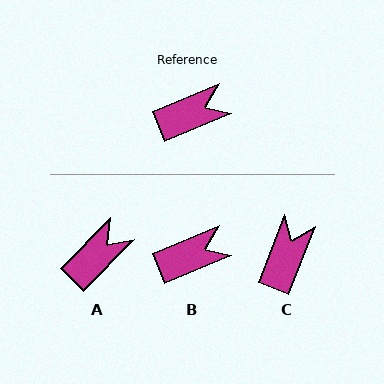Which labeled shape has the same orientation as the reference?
B.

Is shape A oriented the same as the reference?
No, it is off by about 24 degrees.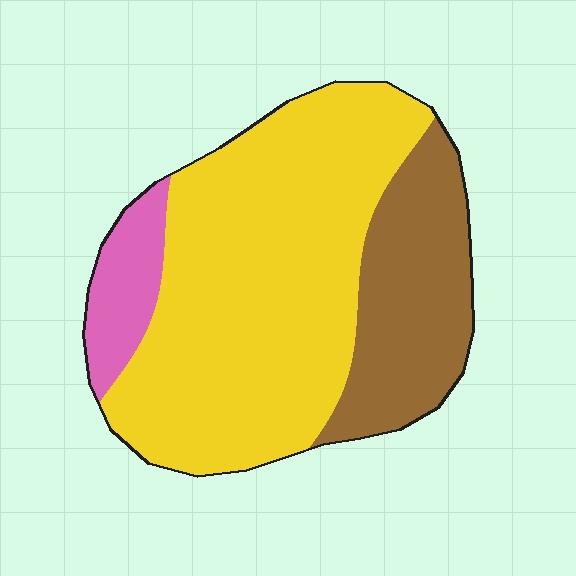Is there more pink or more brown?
Brown.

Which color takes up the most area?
Yellow, at roughly 65%.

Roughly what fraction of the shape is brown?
Brown covers 25% of the shape.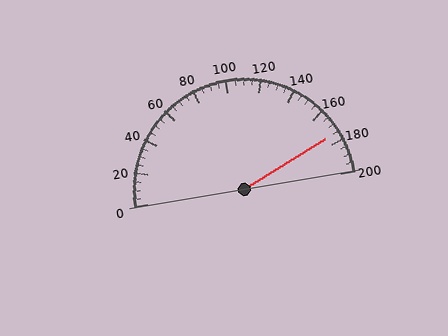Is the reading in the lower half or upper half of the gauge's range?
The reading is in the upper half of the range (0 to 200).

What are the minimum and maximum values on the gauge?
The gauge ranges from 0 to 200.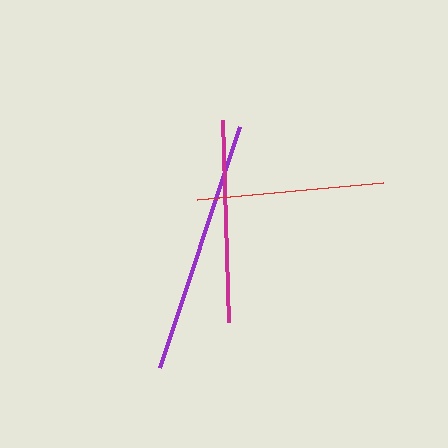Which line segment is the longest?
The purple line is the longest at approximately 254 pixels.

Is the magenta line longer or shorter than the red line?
The magenta line is longer than the red line.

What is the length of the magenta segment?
The magenta segment is approximately 202 pixels long.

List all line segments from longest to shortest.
From longest to shortest: purple, magenta, red.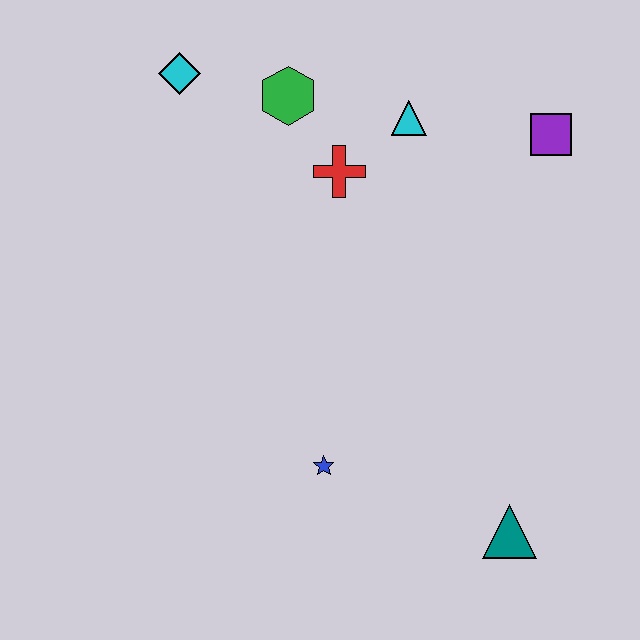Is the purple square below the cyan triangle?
Yes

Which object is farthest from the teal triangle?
The cyan diamond is farthest from the teal triangle.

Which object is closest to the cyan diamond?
The green hexagon is closest to the cyan diamond.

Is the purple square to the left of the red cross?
No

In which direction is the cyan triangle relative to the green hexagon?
The cyan triangle is to the right of the green hexagon.